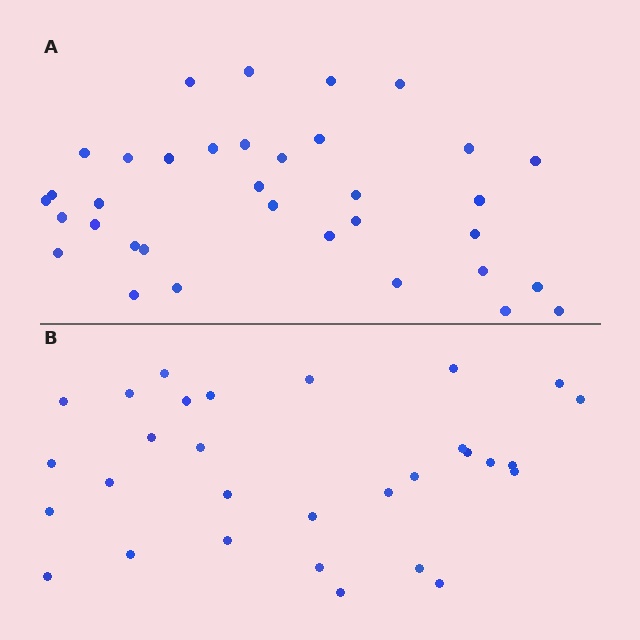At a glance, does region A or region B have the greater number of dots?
Region A (the top region) has more dots.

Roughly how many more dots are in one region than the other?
Region A has about 5 more dots than region B.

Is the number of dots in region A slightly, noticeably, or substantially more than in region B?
Region A has only slightly more — the two regions are fairly close. The ratio is roughly 1.2 to 1.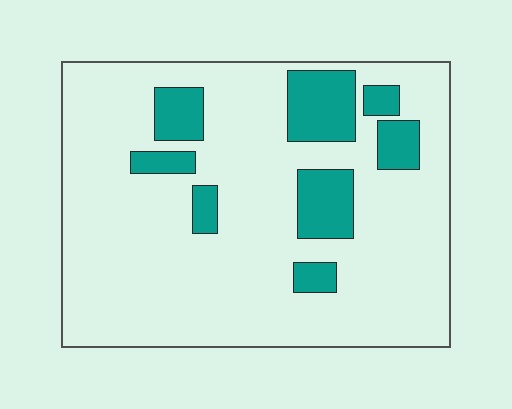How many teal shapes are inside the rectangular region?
8.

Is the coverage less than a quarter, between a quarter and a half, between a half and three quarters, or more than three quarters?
Less than a quarter.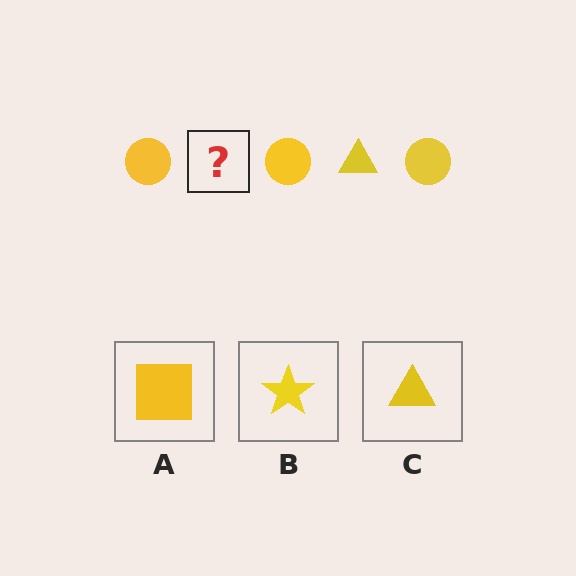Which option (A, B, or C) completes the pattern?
C.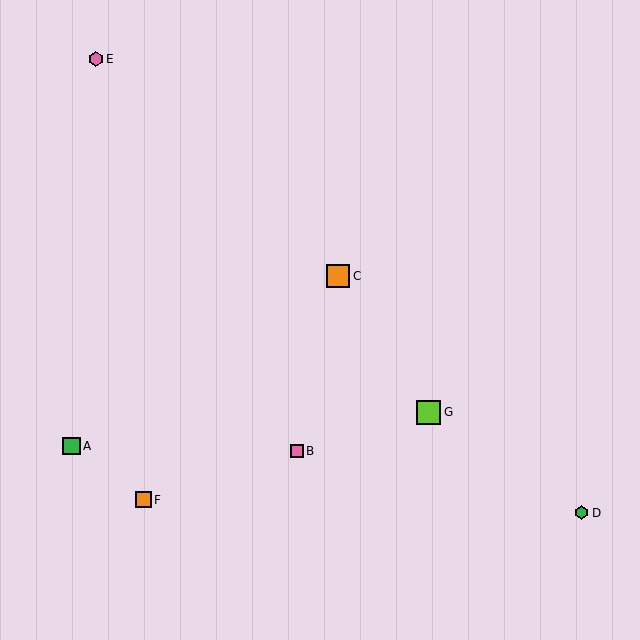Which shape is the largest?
The lime square (labeled G) is the largest.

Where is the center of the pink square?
The center of the pink square is at (297, 451).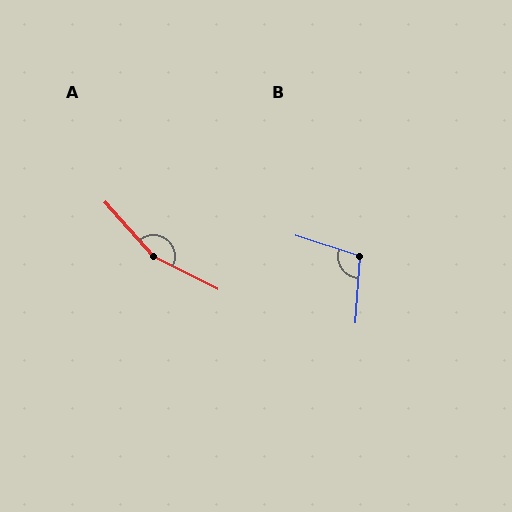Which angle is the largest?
A, at approximately 158 degrees.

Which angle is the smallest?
B, at approximately 103 degrees.